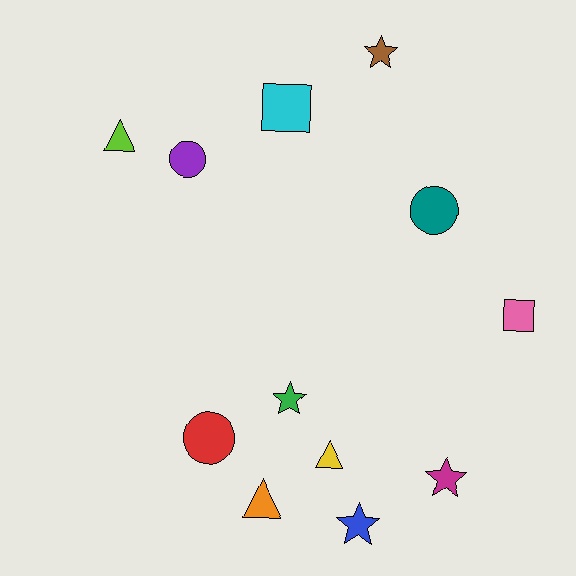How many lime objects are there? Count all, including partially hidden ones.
There is 1 lime object.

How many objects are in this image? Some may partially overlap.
There are 12 objects.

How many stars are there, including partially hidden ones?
There are 4 stars.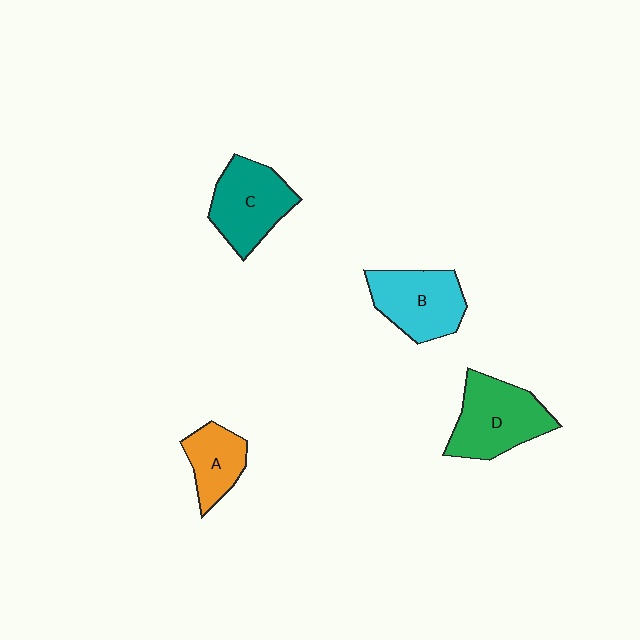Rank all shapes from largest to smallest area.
From largest to smallest: D (green), C (teal), B (cyan), A (orange).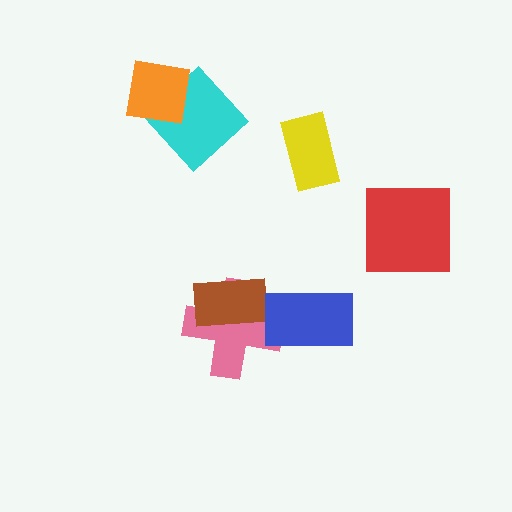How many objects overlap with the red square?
0 objects overlap with the red square.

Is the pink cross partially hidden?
Yes, it is partially covered by another shape.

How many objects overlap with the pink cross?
2 objects overlap with the pink cross.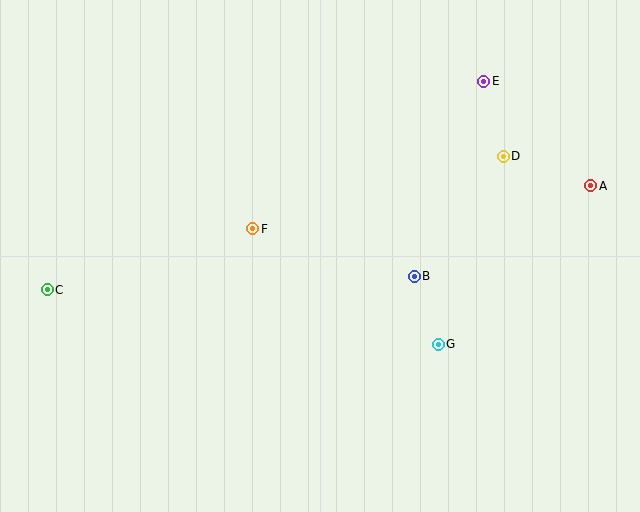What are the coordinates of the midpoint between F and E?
The midpoint between F and E is at (368, 155).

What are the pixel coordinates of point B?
Point B is at (414, 276).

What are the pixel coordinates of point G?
Point G is at (438, 344).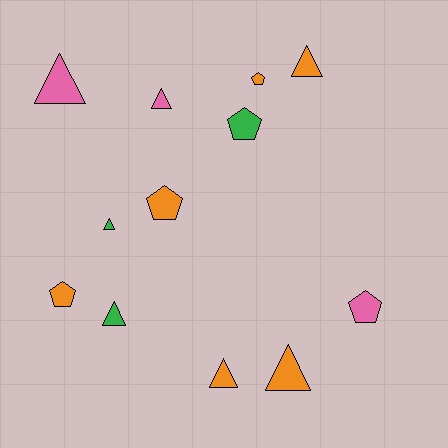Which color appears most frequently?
Orange, with 6 objects.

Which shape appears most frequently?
Triangle, with 7 objects.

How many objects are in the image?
There are 12 objects.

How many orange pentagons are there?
There are 3 orange pentagons.